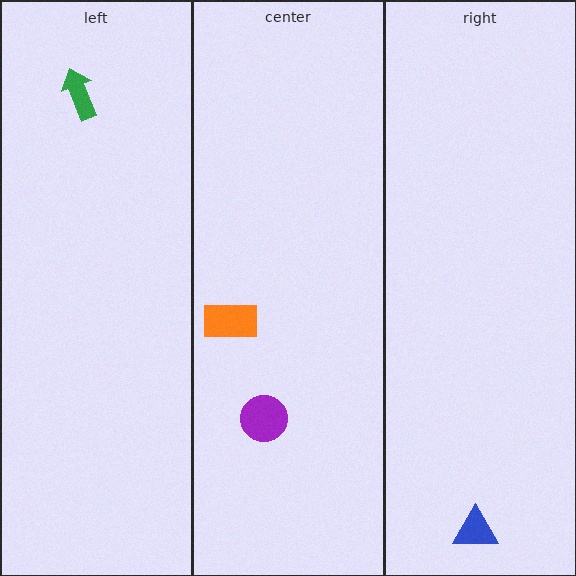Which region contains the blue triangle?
The right region.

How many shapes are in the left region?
1.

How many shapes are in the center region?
2.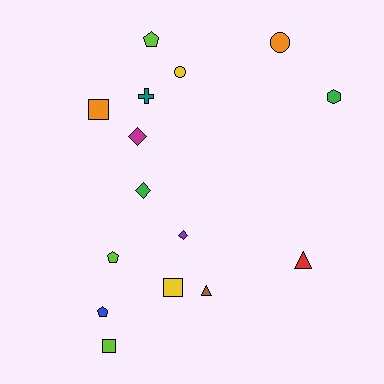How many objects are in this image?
There are 15 objects.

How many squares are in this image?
There are 3 squares.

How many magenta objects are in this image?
There is 1 magenta object.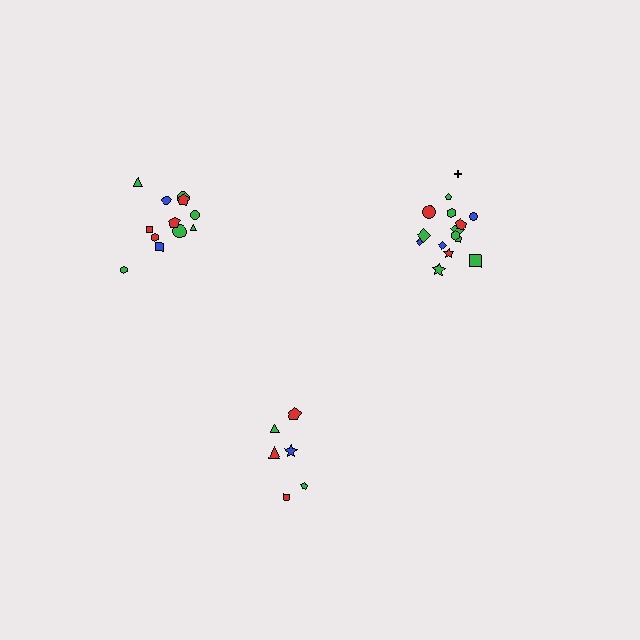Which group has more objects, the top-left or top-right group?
The top-right group.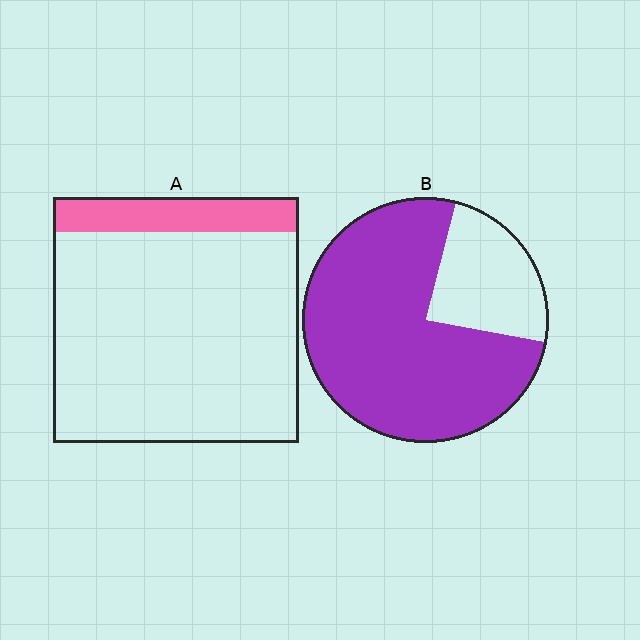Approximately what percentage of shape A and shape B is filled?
A is approximately 15% and B is approximately 75%.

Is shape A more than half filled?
No.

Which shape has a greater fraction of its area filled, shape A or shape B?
Shape B.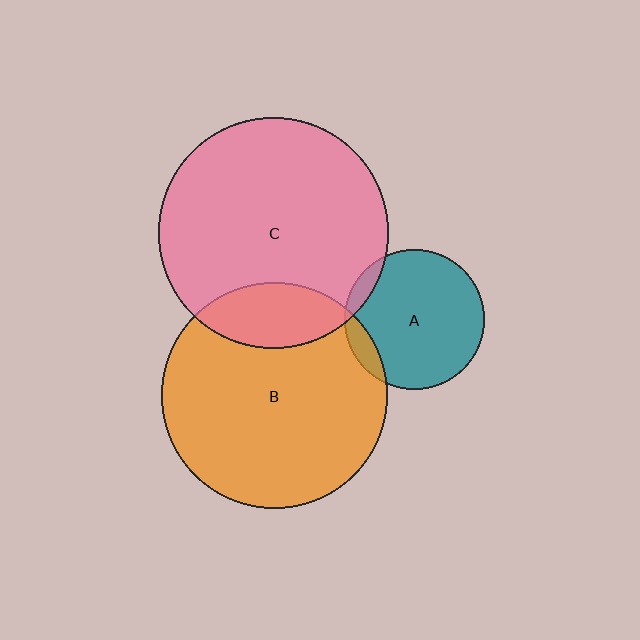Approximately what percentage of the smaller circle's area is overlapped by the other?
Approximately 5%.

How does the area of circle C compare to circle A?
Approximately 2.7 times.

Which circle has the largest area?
Circle C (pink).